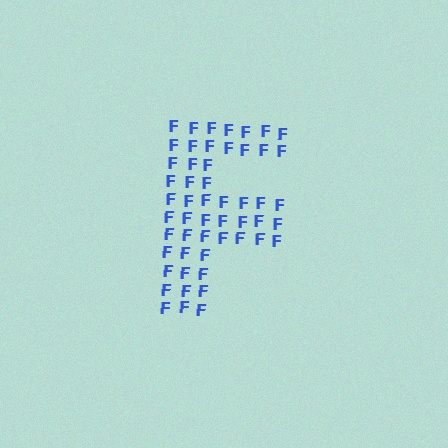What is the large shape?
The large shape is the letter F.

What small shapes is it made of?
It is made of small letter F's.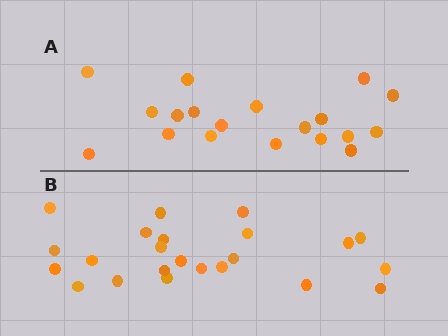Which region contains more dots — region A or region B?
Region B (the bottom region) has more dots.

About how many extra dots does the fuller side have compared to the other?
Region B has about 4 more dots than region A.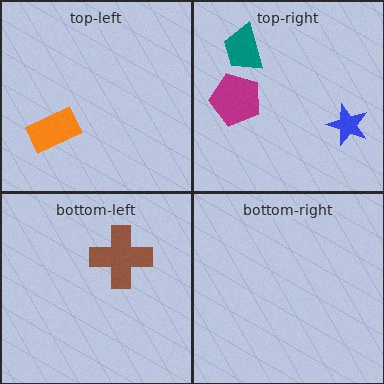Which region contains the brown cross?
The bottom-left region.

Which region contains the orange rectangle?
The top-left region.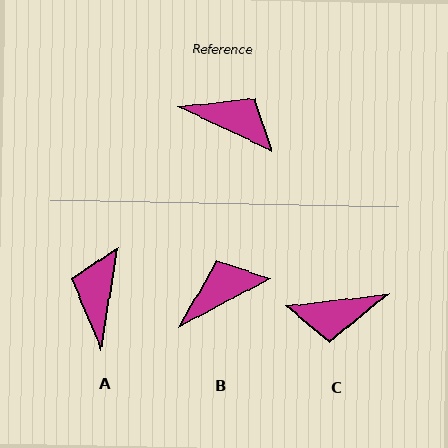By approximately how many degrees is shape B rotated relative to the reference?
Approximately 54 degrees counter-clockwise.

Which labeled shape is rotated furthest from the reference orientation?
C, about 148 degrees away.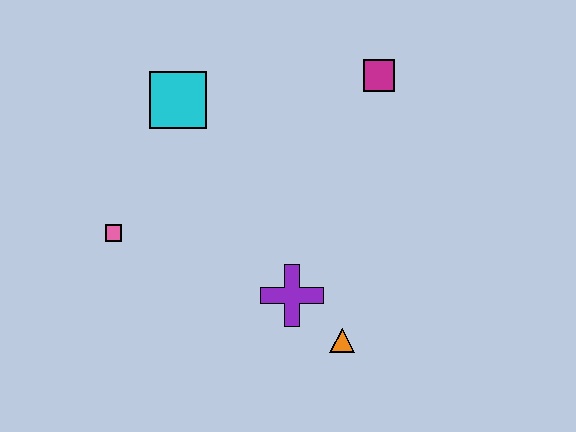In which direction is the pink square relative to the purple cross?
The pink square is to the left of the purple cross.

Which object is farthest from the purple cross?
The magenta square is farthest from the purple cross.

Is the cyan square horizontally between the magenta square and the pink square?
Yes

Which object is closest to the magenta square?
The cyan square is closest to the magenta square.